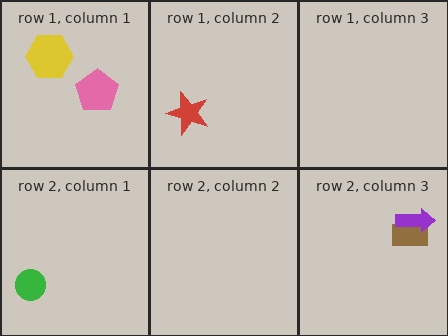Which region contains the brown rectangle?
The row 2, column 3 region.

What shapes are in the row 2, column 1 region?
The green circle.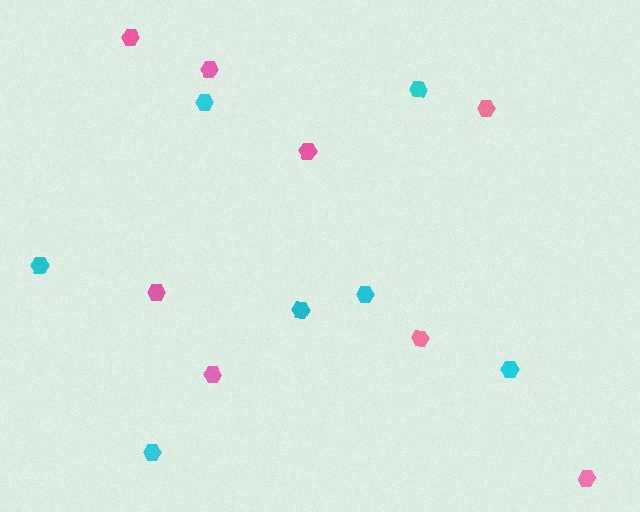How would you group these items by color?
There are 2 groups: one group of pink hexagons (8) and one group of cyan hexagons (7).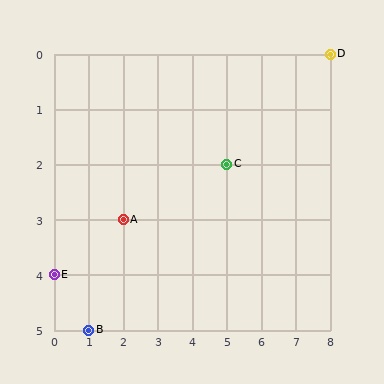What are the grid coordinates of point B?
Point B is at grid coordinates (1, 5).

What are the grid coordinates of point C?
Point C is at grid coordinates (5, 2).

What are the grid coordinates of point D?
Point D is at grid coordinates (8, 0).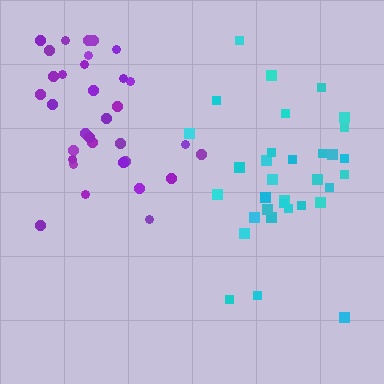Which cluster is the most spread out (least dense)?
Cyan.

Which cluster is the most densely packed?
Purple.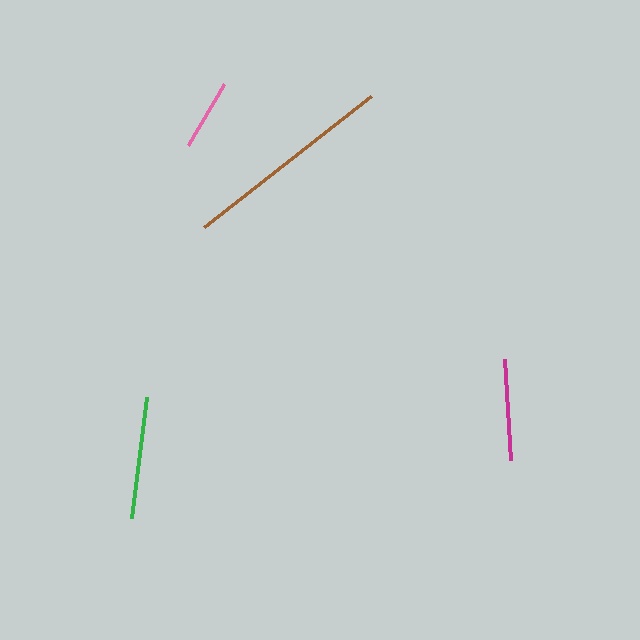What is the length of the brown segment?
The brown segment is approximately 213 pixels long.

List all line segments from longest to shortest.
From longest to shortest: brown, green, magenta, pink.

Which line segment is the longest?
The brown line is the longest at approximately 213 pixels.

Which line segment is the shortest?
The pink line is the shortest at approximately 71 pixels.